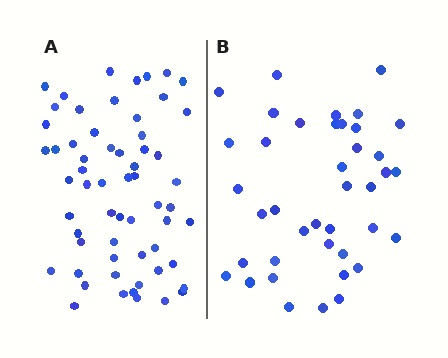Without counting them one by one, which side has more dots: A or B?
Region A (the left region) has more dots.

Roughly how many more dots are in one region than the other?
Region A has approximately 20 more dots than region B.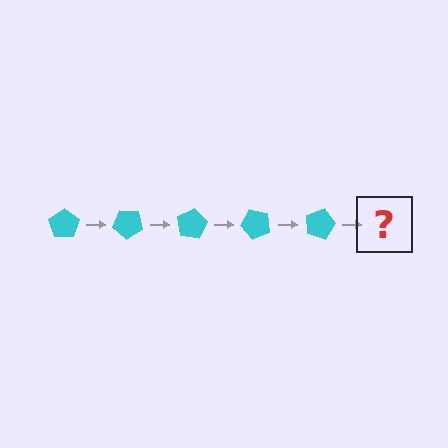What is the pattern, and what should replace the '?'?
The pattern is that the pentagon rotates 40 degrees each step. The '?' should be a cyan pentagon rotated 200 degrees.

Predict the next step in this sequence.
The next step is a cyan pentagon rotated 200 degrees.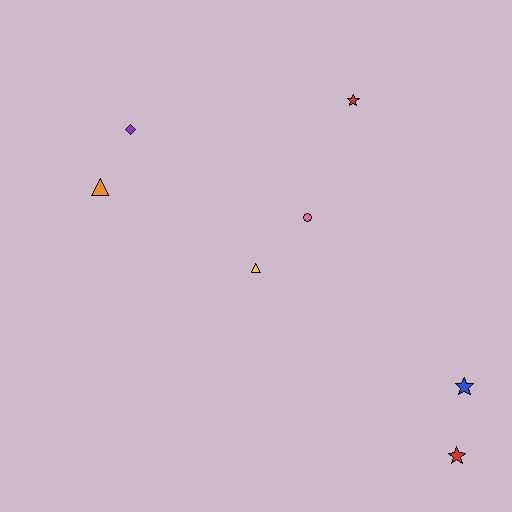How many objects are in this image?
There are 7 objects.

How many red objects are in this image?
There are 2 red objects.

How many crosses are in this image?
There are no crosses.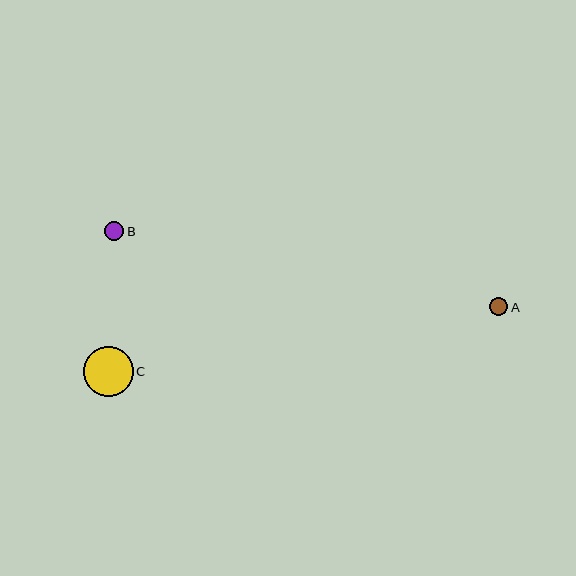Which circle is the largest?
Circle C is the largest with a size of approximately 50 pixels.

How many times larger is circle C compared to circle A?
Circle C is approximately 2.8 times the size of circle A.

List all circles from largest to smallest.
From largest to smallest: C, B, A.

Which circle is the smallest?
Circle A is the smallest with a size of approximately 18 pixels.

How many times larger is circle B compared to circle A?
Circle B is approximately 1.1 times the size of circle A.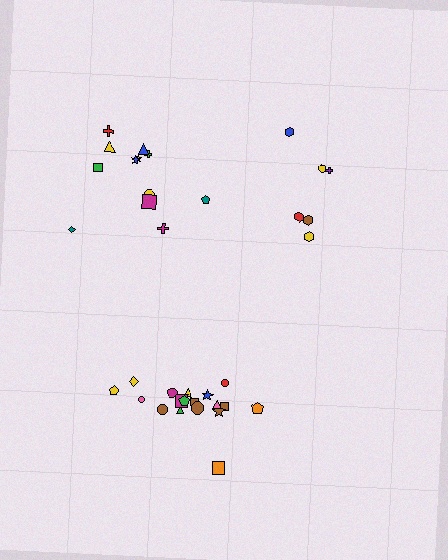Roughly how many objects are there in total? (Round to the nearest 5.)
Roughly 35 objects in total.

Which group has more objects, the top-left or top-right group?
The top-left group.